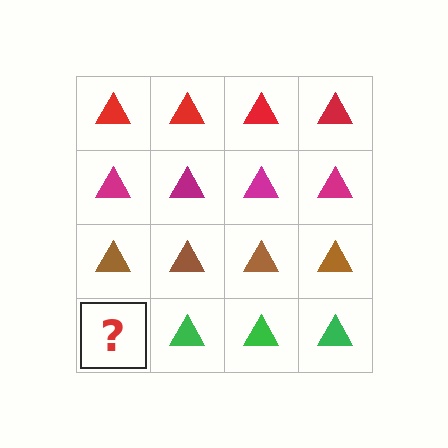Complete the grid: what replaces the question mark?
The question mark should be replaced with a green triangle.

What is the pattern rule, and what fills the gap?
The rule is that each row has a consistent color. The gap should be filled with a green triangle.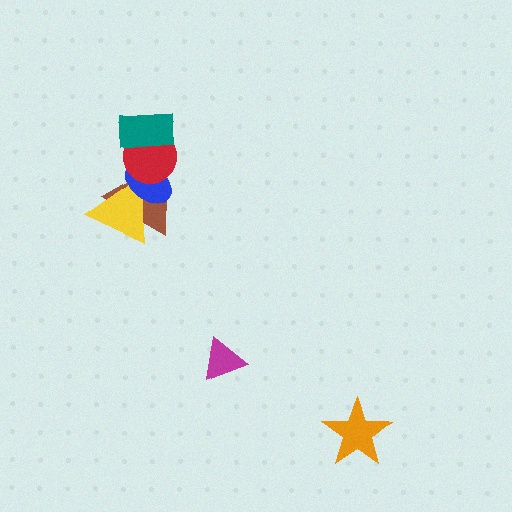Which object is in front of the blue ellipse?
The red circle is in front of the blue ellipse.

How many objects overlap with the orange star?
0 objects overlap with the orange star.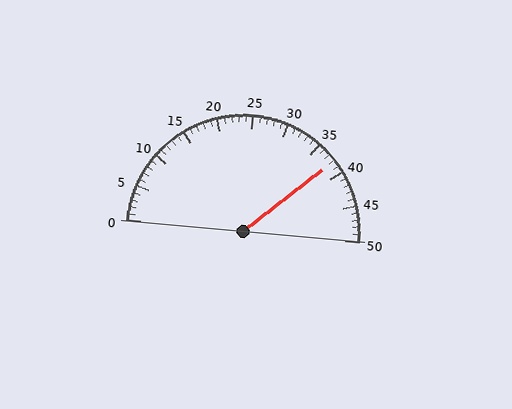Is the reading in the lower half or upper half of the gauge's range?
The reading is in the upper half of the range (0 to 50).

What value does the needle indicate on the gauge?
The needle indicates approximately 38.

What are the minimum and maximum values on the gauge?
The gauge ranges from 0 to 50.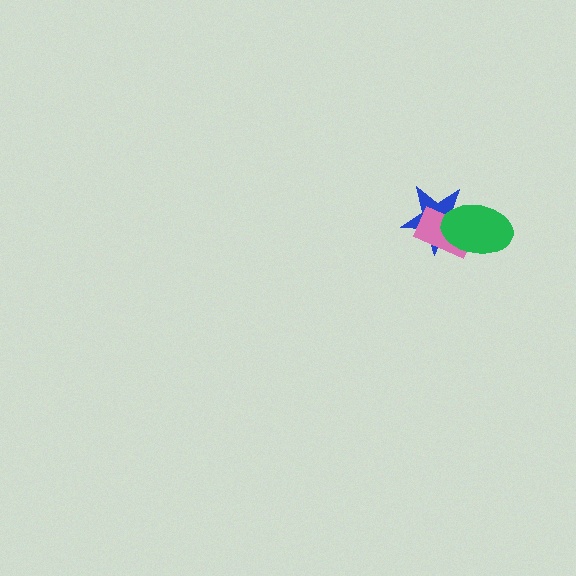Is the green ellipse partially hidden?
No, no other shape covers it.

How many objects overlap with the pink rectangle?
2 objects overlap with the pink rectangle.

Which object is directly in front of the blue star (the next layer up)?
The pink rectangle is directly in front of the blue star.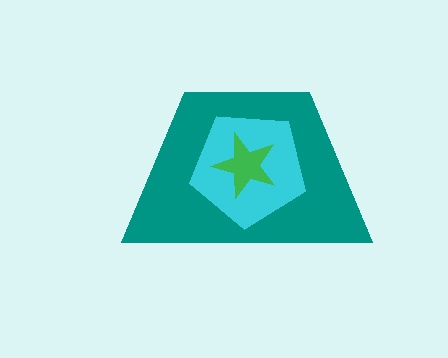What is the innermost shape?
The green star.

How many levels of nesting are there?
3.